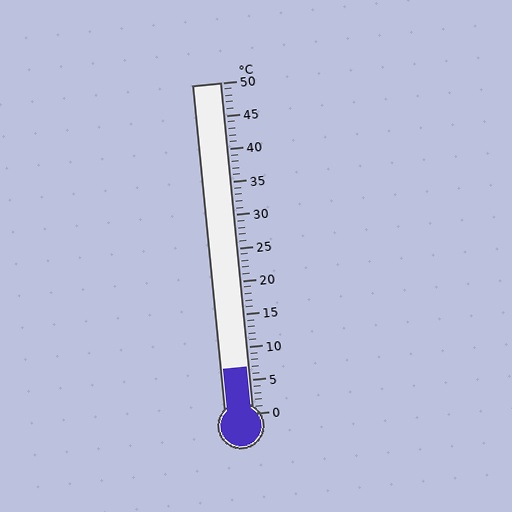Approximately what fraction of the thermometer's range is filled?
The thermometer is filled to approximately 15% of its range.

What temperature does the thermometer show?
The thermometer shows approximately 7°C.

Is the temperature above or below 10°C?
The temperature is below 10°C.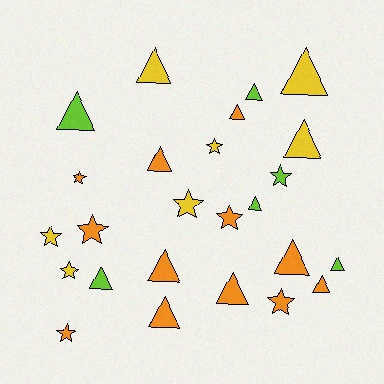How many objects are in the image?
There are 25 objects.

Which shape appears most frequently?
Triangle, with 15 objects.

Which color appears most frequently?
Orange, with 12 objects.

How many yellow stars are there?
There are 4 yellow stars.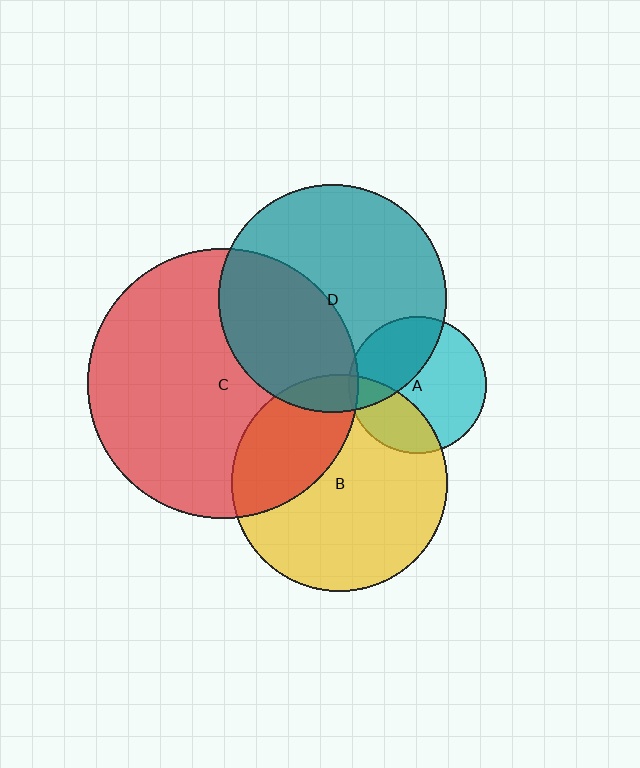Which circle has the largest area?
Circle C (red).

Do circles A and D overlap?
Yes.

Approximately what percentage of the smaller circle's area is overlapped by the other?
Approximately 35%.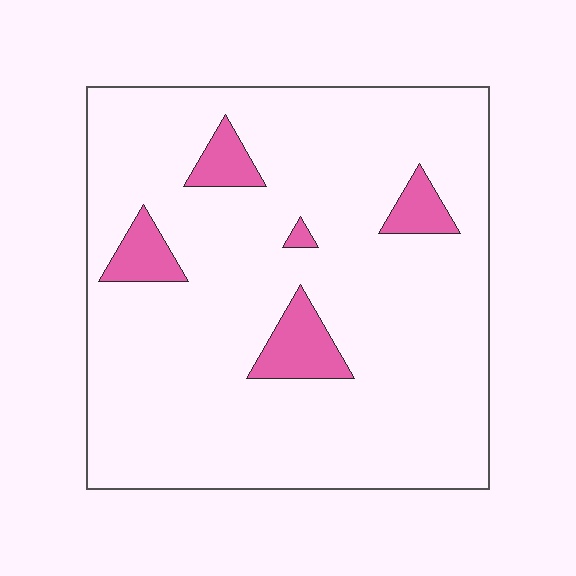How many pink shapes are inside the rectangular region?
5.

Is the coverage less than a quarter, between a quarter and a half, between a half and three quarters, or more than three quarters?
Less than a quarter.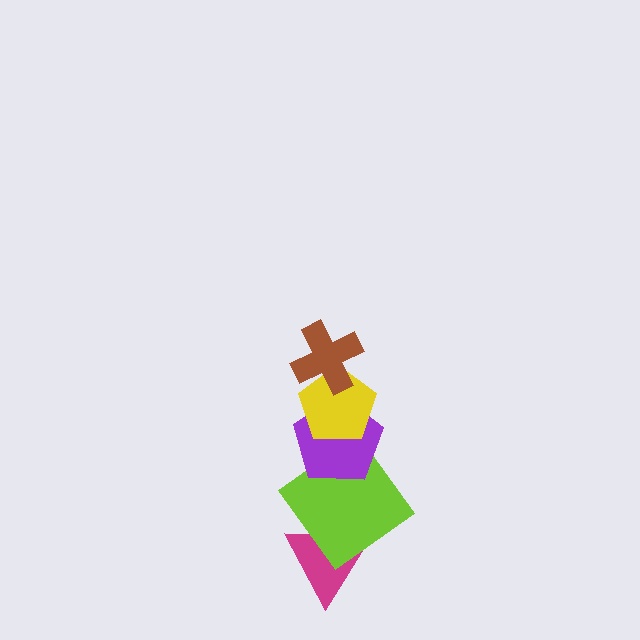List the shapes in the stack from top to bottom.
From top to bottom: the brown cross, the yellow pentagon, the purple pentagon, the lime diamond, the magenta triangle.